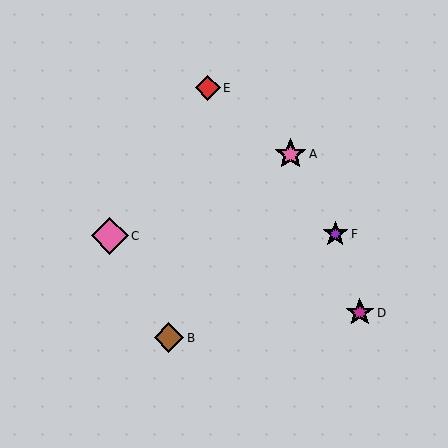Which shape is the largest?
The pink diamond (labeled C) is the largest.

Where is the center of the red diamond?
The center of the red diamond is at (208, 88).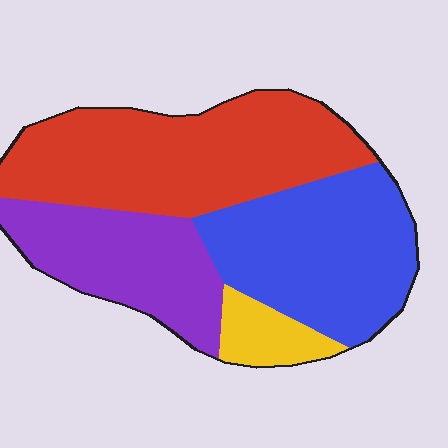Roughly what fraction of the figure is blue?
Blue covers roughly 30% of the figure.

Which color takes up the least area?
Yellow, at roughly 5%.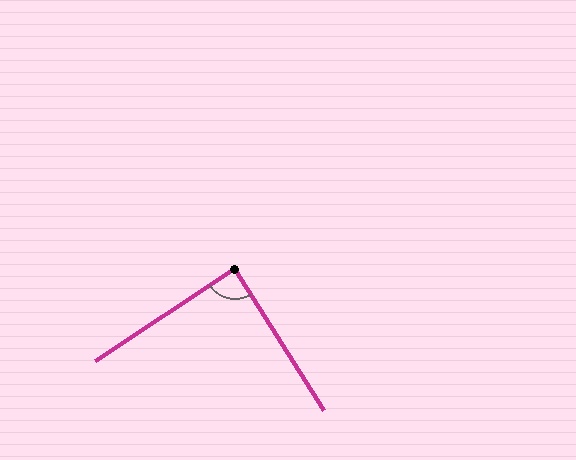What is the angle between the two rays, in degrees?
Approximately 88 degrees.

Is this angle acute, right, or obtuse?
It is approximately a right angle.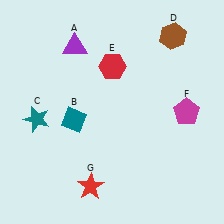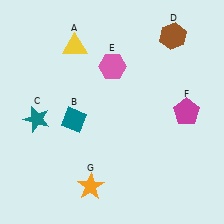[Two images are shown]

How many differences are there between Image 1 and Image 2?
There are 3 differences between the two images.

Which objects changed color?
A changed from purple to yellow. E changed from red to pink. G changed from red to orange.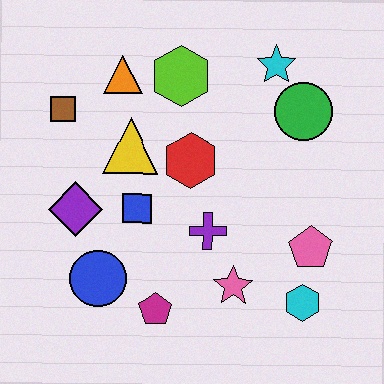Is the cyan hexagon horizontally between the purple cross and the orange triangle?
No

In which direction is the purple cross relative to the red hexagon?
The purple cross is below the red hexagon.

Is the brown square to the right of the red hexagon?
No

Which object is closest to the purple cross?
The pink star is closest to the purple cross.